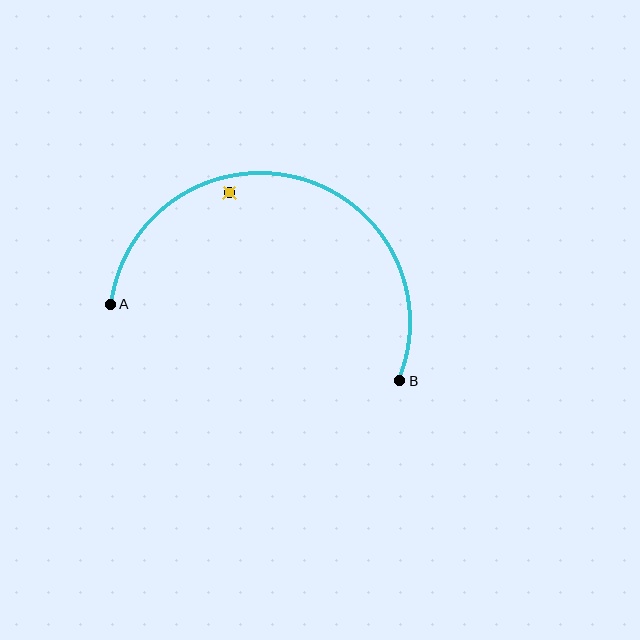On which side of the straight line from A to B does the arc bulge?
The arc bulges above the straight line connecting A and B.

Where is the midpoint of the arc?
The arc midpoint is the point on the curve farthest from the straight line joining A and B. It sits above that line.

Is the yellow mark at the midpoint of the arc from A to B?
No — the yellow mark does not lie on the arc at all. It sits slightly inside the curve.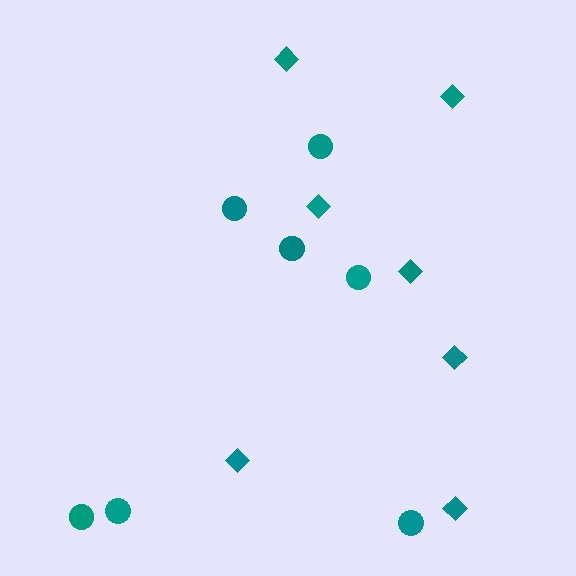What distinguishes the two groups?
There are 2 groups: one group of circles (7) and one group of diamonds (7).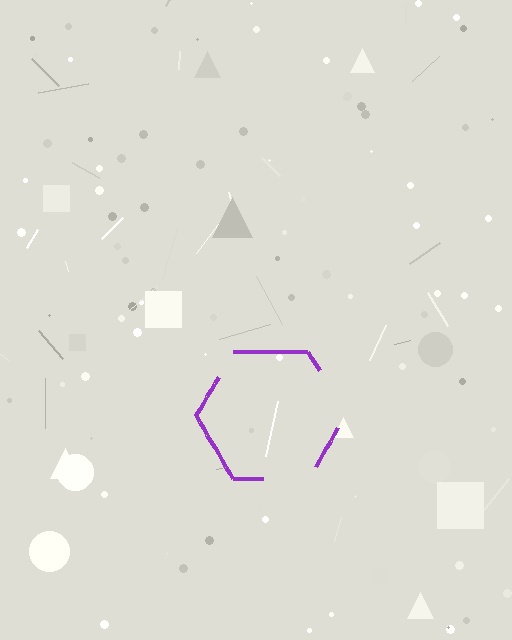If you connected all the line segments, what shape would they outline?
They would outline a hexagon.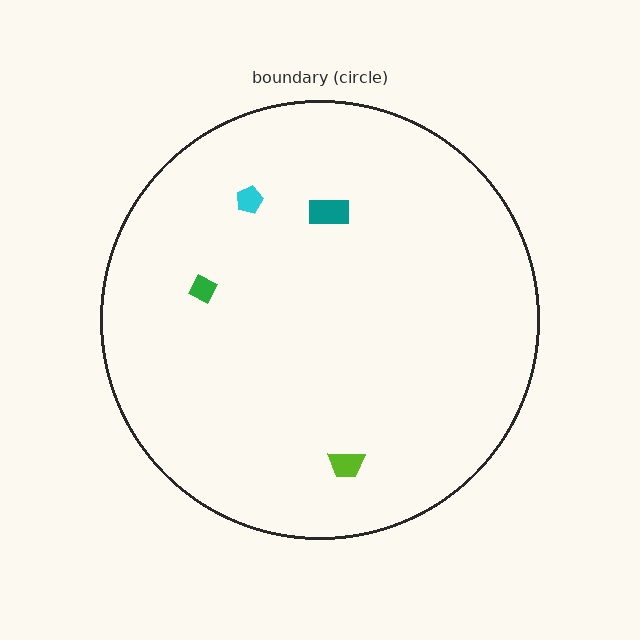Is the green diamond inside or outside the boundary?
Inside.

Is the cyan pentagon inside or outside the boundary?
Inside.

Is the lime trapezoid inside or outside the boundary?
Inside.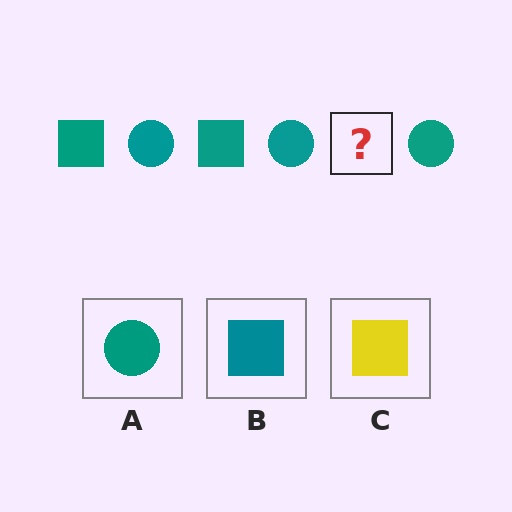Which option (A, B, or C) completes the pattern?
B.